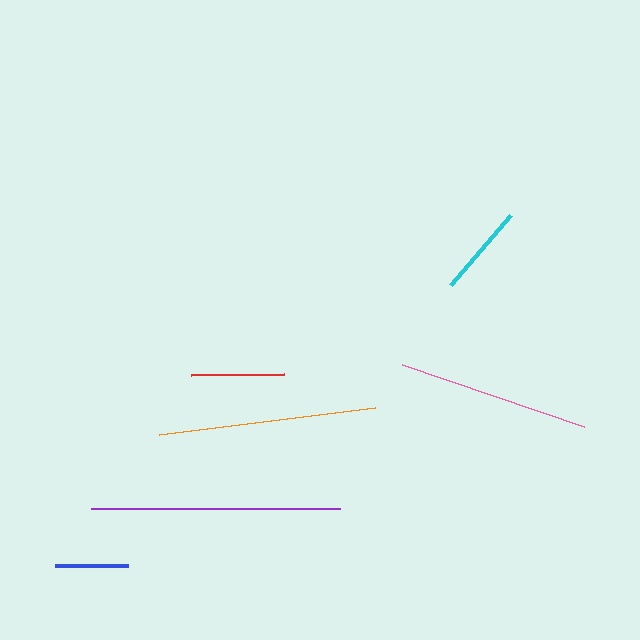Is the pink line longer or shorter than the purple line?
The purple line is longer than the pink line.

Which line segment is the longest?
The purple line is the longest at approximately 249 pixels.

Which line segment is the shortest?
The blue line is the shortest at approximately 73 pixels.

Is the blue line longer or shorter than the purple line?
The purple line is longer than the blue line.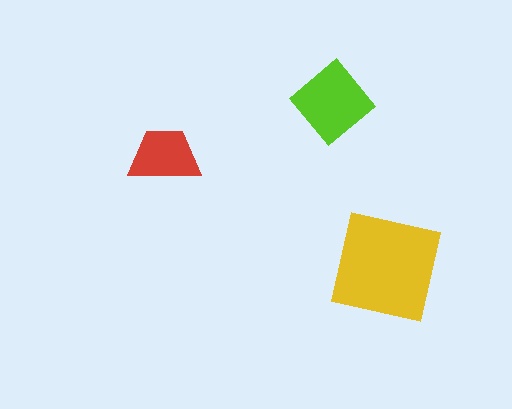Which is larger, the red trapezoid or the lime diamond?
The lime diamond.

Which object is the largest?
The yellow square.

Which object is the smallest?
The red trapezoid.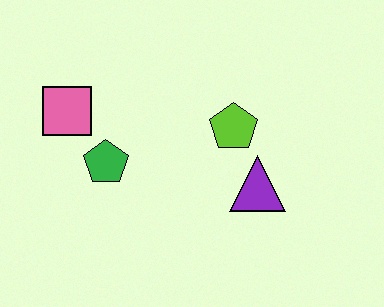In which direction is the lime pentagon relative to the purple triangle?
The lime pentagon is above the purple triangle.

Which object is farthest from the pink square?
The purple triangle is farthest from the pink square.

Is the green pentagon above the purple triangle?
Yes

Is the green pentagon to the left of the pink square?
No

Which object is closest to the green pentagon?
The pink square is closest to the green pentagon.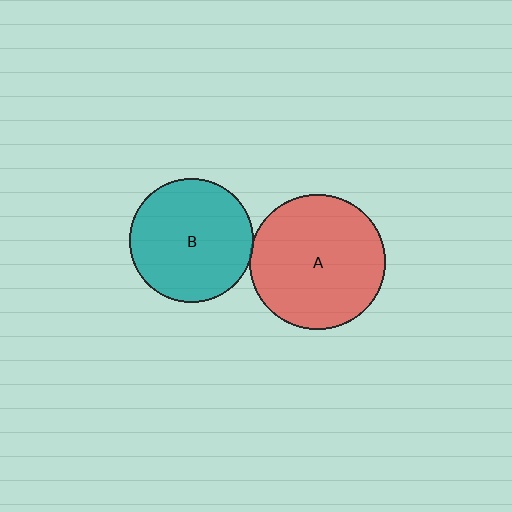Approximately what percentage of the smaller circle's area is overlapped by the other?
Approximately 5%.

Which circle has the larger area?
Circle A (red).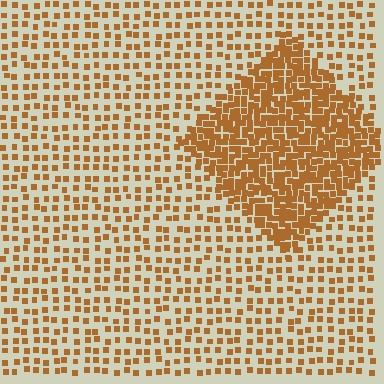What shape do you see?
I see a diamond.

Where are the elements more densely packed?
The elements are more densely packed inside the diamond boundary.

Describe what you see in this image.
The image contains small brown elements arranged at two different densities. A diamond-shaped region is visible where the elements are more densely packed than the surrounding area.